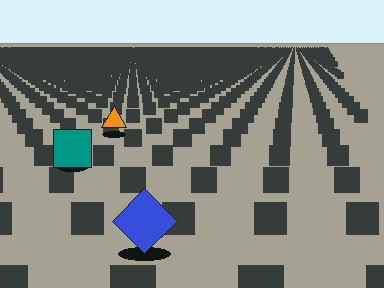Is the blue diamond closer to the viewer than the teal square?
Yes. The blue diamond is closer — you can tell from the texture gradient: the ground texture is coarser near it.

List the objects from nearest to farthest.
From nearest to farthest: the blue diamond, the teal square, the orange triangle.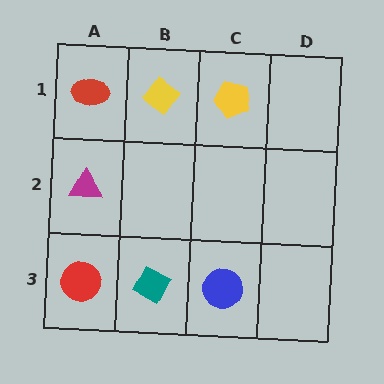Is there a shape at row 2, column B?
No, that cell is empty.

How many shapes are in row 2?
1 shape.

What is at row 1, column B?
A yellow diamond.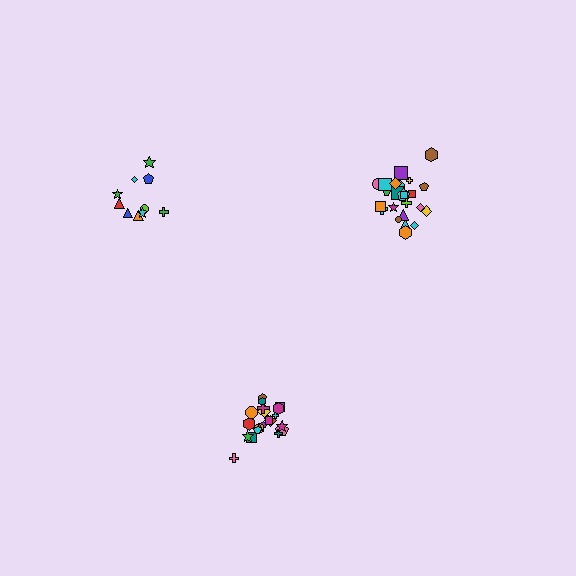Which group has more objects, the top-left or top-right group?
The top-right group.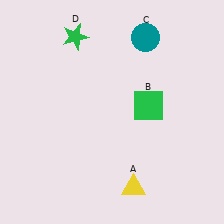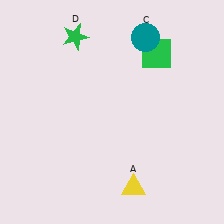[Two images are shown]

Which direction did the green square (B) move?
The green square (B) moved up.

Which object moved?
The green square (B) moved up.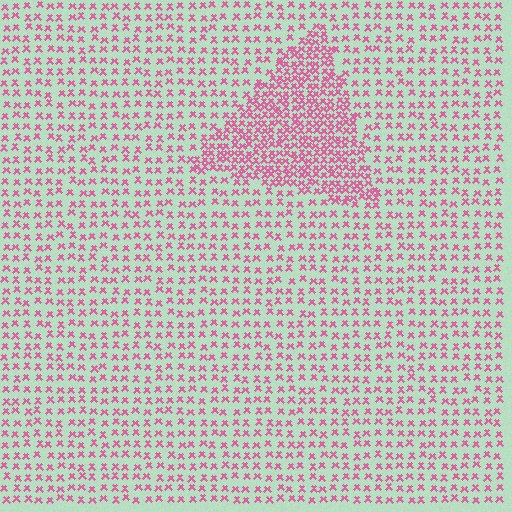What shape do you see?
I see a triangle.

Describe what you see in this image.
The image contains small pink elements arranged at two different densities. A triangle-shaped region is visible where the elements are more densely packed than the surrounding area.